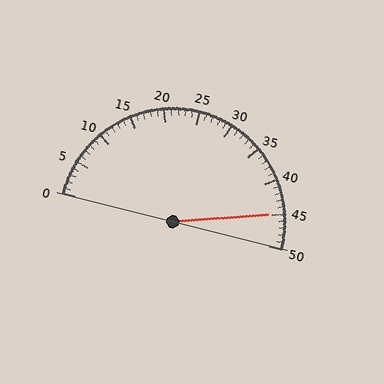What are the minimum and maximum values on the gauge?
The gauge ranges from 0 to 50.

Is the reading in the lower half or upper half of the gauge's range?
The reading is in the upper half of the range (0 to 50).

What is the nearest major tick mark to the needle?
The nearest major tick mark is 45.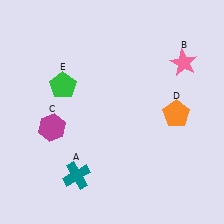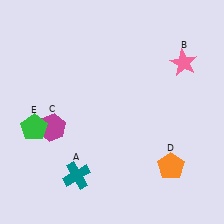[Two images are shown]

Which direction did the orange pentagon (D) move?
The orange pentagon (D) moved down.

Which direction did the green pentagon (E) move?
The green pentagon (E) moved down.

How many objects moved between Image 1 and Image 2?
2 objects moved between the two images.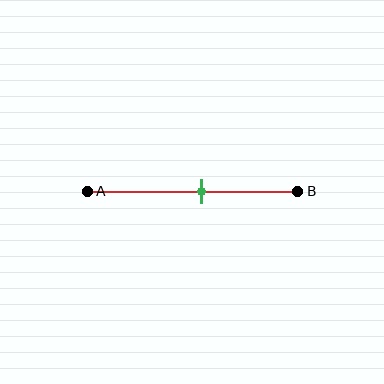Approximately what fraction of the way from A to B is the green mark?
The green mark is approximately 55% of the way from A to B.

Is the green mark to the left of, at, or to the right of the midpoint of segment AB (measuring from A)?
The green mark is to the right of the midpoint of segment AB.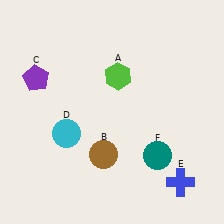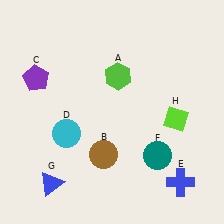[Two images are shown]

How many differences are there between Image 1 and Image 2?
There are 2 differences between the two images.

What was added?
A blue triangle (G), a lime diamond (H) were added in Image 2.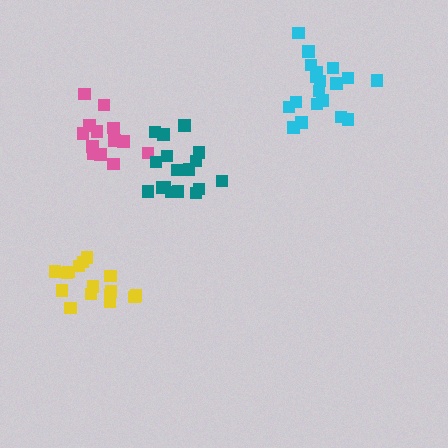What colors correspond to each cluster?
The clusters are colored: pink, yellow, cyan, teal.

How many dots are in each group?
Group 1: 15 dots, Group 2: 16 dots, Group 3: 19 dots, Group 4: 17 dots (67 total).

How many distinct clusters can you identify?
There are 4 distinct clusters.